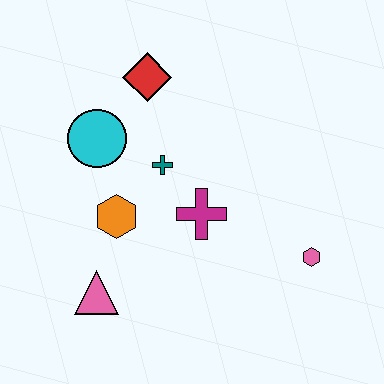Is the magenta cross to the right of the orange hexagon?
Yes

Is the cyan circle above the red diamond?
No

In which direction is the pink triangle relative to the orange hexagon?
The pink triangle is below the orange hexagon.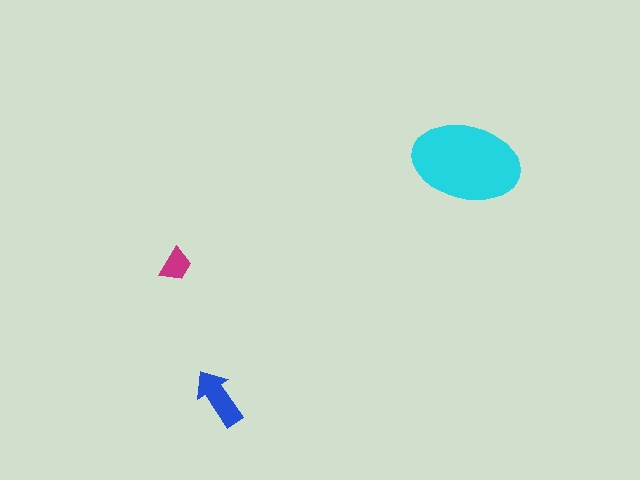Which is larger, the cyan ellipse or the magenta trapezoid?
The cyan ellipse.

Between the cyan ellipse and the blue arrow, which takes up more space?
The cyan ellipse.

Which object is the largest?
The cyan ellipse.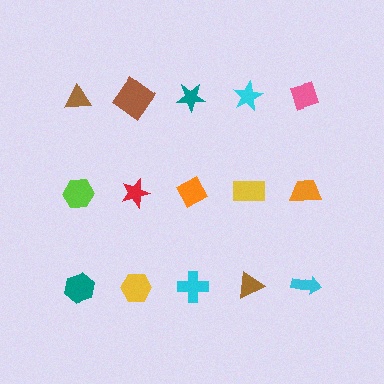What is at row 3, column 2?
A yellow hexagon.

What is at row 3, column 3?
A cyan cross.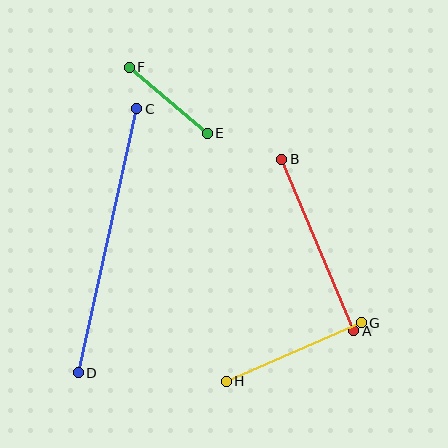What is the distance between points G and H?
The distance is approximately 148 pixels.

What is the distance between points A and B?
The distance is approximately 186 pixels.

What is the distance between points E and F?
The distance is approximately 102 pixels.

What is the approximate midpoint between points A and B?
The midpoint is at approximately (318, 245) pixels.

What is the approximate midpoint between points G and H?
The midpoint is at approximately (294, 352) pixels.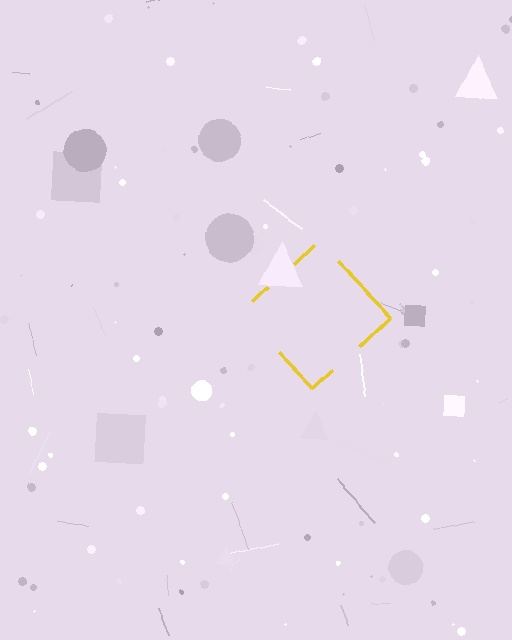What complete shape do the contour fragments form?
The contour fragments form a diamond.